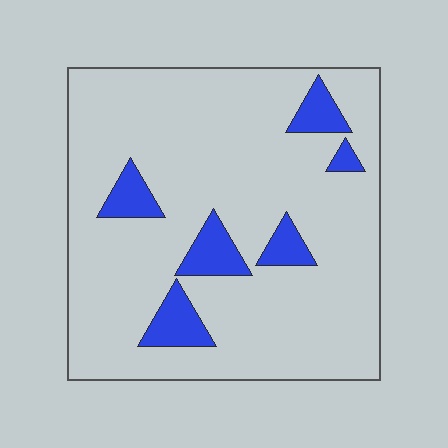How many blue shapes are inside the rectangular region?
6.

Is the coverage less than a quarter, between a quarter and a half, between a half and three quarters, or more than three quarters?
Less than a quarter.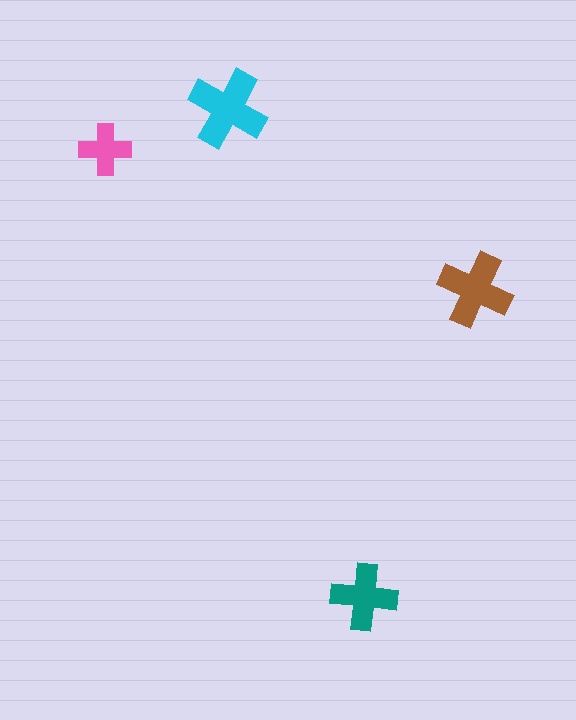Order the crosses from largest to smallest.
the cyan one, the brown one, the teal one, the pink one.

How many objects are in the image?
There are 4 objects in the image.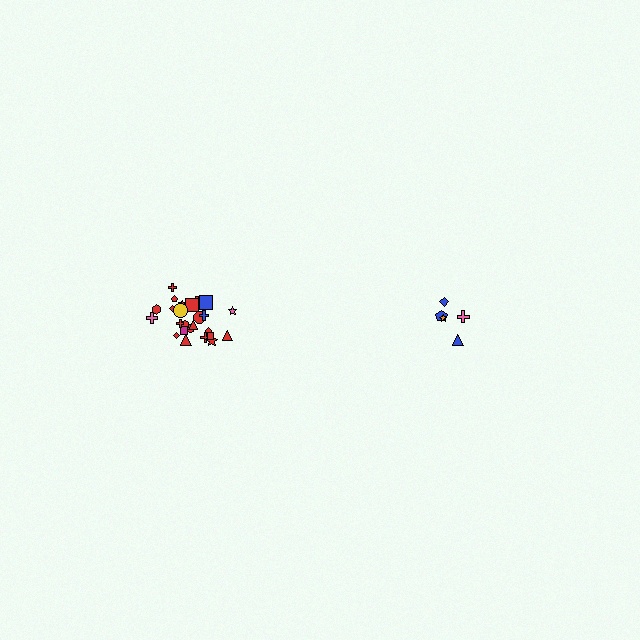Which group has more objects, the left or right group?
The left group.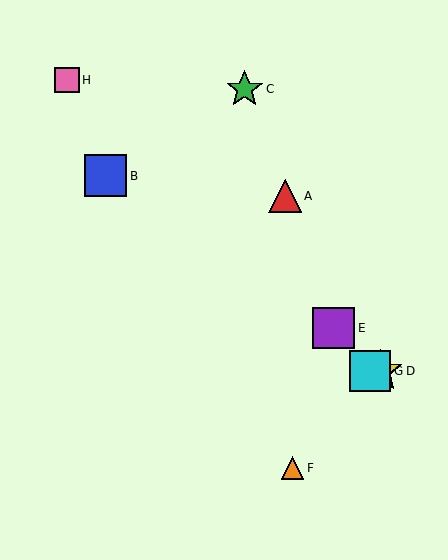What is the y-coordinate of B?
Object B is at y≈176.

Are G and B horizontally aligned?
No, G is at y≈371 and B is at y≈176.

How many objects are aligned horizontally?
2 objects (D, G) are aligned horizontally.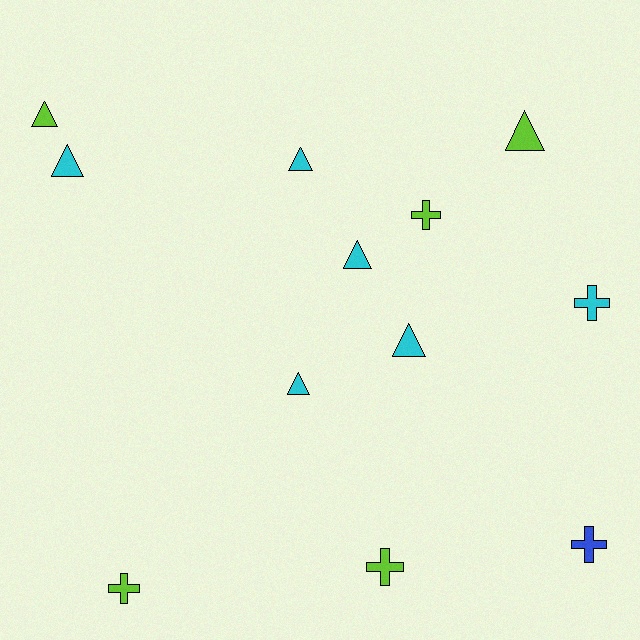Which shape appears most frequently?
Triangle, with 7 objects.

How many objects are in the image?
There are 12 objects.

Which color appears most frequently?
Cyan, with 6 objects.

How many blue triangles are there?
There are no blue triangles.